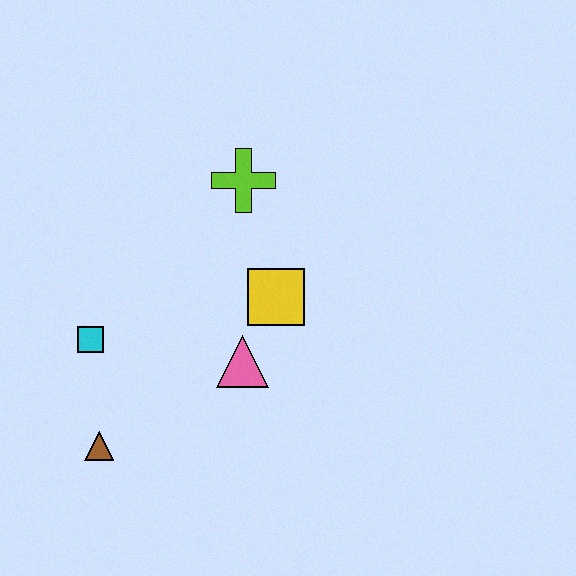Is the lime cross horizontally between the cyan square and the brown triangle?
No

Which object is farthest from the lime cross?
The brown triangle is farthest from the lime cross.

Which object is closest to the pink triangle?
The yellow square is closest to the pink triangle.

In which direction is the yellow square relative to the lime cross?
The yellow square is below the lime cross.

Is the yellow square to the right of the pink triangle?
Yes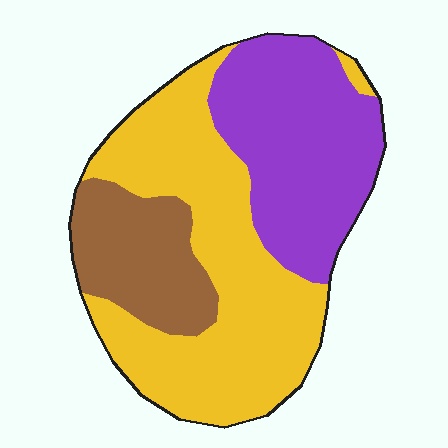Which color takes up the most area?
Yellow, at roughly 50%.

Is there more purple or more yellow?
Yellow.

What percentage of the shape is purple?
Purple covers roughly 35% of the shape.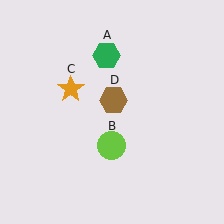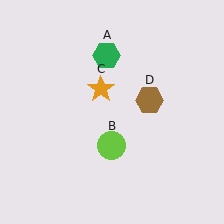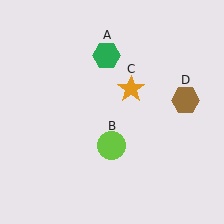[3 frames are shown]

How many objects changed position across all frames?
2 objects changed position: orange star (object C), brown hexagon (object D).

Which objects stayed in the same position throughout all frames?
Green hexagon (object A) and lime circle (object B) remained stationary.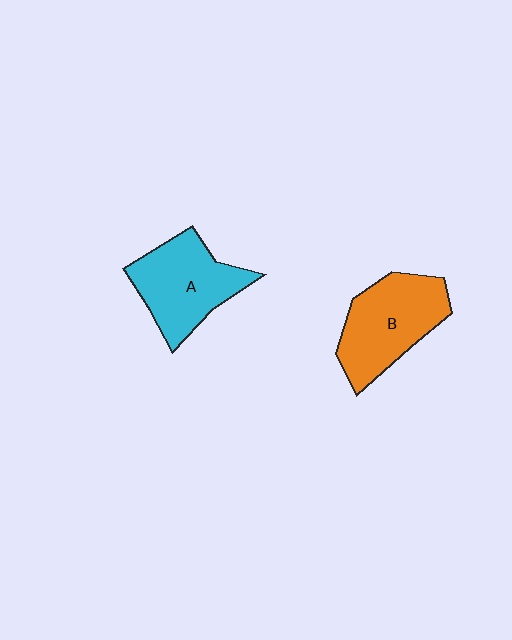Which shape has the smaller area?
Shape A (cyan).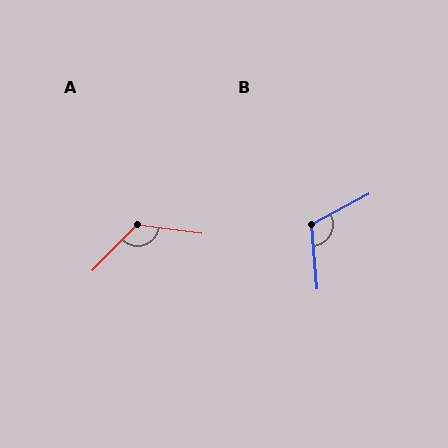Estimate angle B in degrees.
Approximately 113 degrees.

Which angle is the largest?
A, at approximately 126 degrees.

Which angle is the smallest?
B, at approximately 113 degrees.